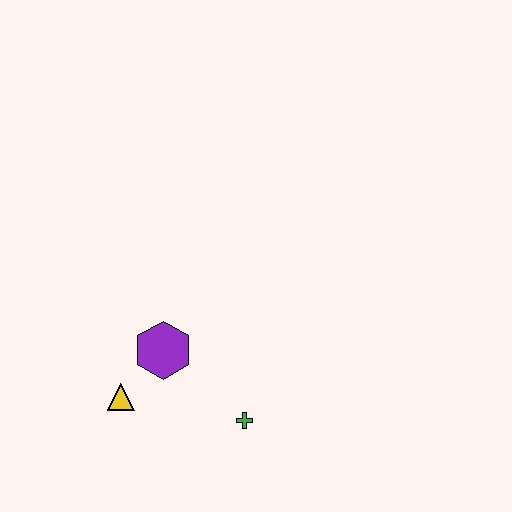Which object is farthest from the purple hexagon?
The green cross is farthest from the purple hexagon.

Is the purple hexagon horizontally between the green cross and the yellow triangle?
Yes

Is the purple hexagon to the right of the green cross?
No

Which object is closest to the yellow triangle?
The purple hexagon is closest to the yellow triangle.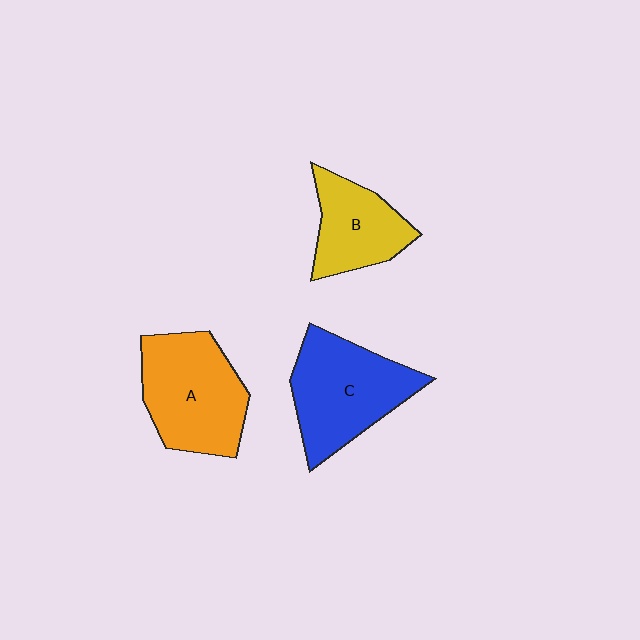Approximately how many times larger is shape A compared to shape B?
Approximately 1.5 times.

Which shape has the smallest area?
Shape B (yellow).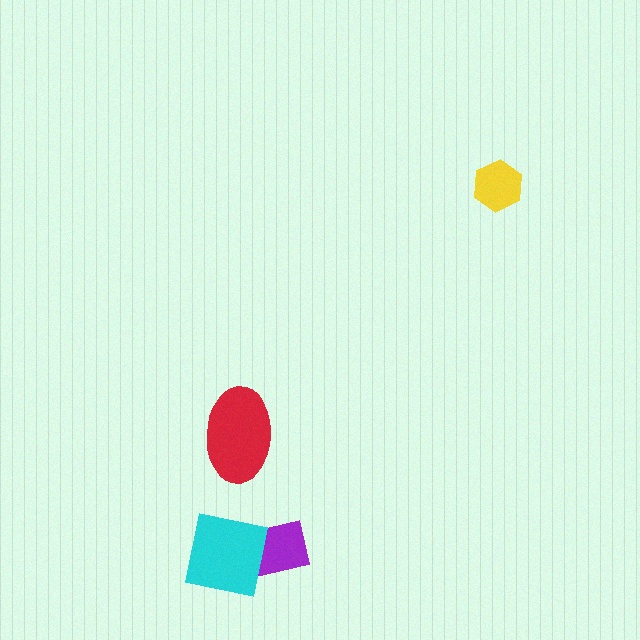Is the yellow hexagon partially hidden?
No, no other shape covers it.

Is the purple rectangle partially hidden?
Yes, it is partially covered by another shape.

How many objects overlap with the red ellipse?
0 objects overlap with the red ellipse.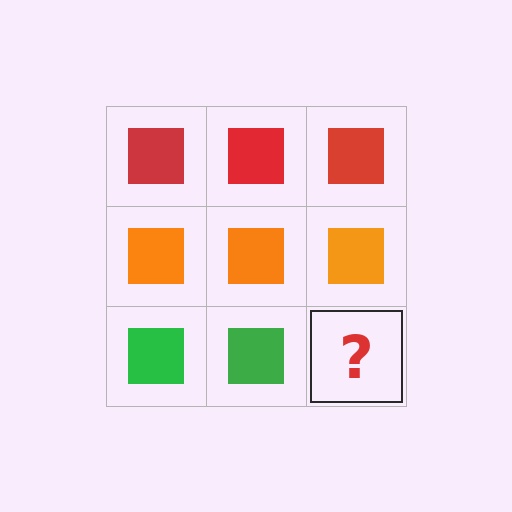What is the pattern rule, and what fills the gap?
The rule is that each row has a consistent color. The gap should be filled with a green square.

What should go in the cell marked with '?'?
The missing cell should contain a green square.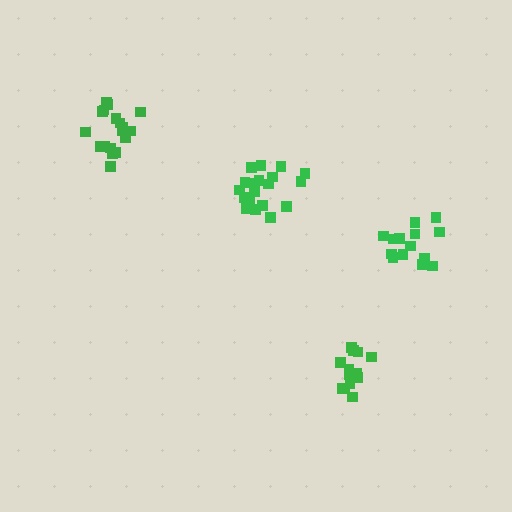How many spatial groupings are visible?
There are 4 spatial groupings.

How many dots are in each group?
Group 1: 14 dots, Group 2: 19 dots, Group 3: 14 dots, Group 4: 18 dots (65 total).